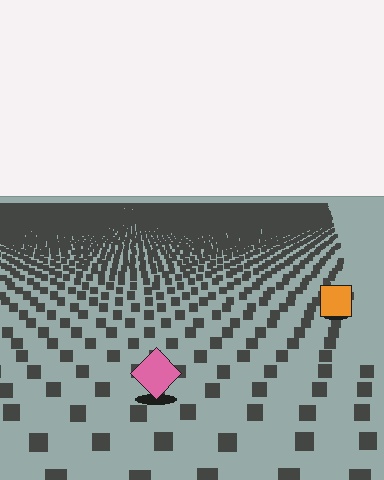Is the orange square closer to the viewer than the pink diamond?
No. The pink diamond is closer — you can tell from the texture gradient: the ground texture is coarser near it.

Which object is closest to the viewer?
The pink diamond is closest. The texture marks near it are larger and more spread out.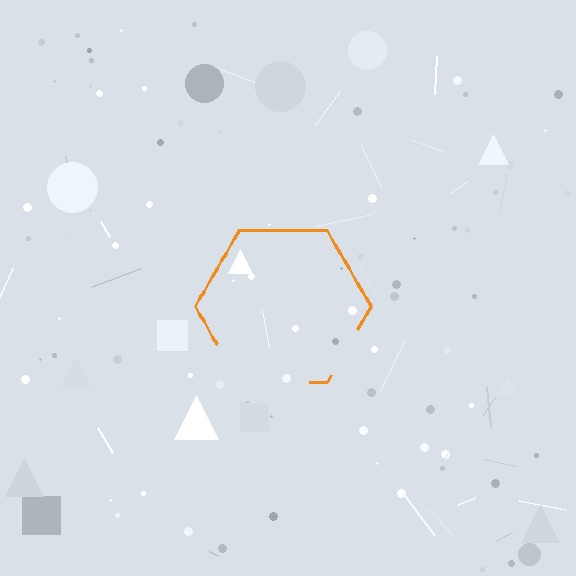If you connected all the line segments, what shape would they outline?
They would outline a hexagon.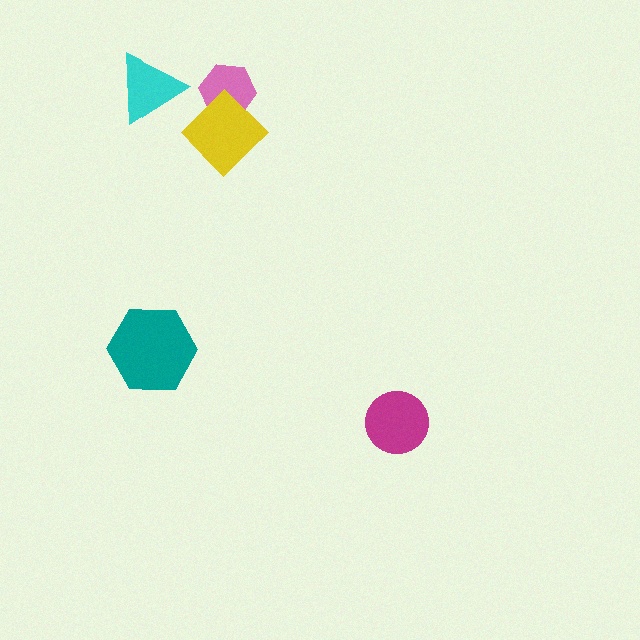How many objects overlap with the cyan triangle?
0 objects overlap with the cyan triangle.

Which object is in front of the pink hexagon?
The yellow diamond is in front of the pink hexagon.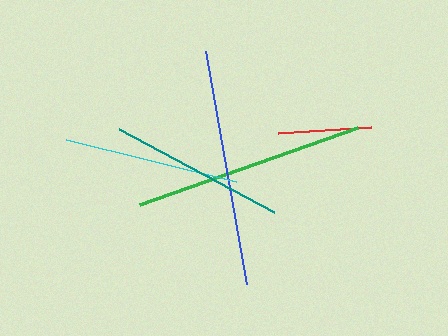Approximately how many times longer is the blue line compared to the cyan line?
The blue line is approximately 1.3 times the length of the cyan line.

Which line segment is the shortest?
The red line is the shortest at approximately 93 pixels.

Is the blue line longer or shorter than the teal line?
The blue line is longer than the teal line.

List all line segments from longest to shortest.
From longest to shortest: blue, green, cyan, teal, red.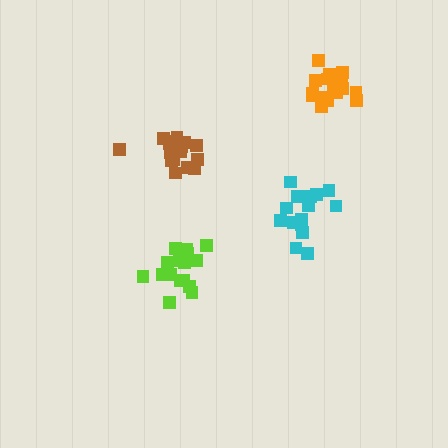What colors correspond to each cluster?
The clusters are colored: cyan, brown, lime, orange.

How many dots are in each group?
Group 1: 15 dots, Group 2: 17 dots, Group 3: 16 dots, Group 4: 19 dots (67 total).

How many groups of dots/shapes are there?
There are 4 groups.